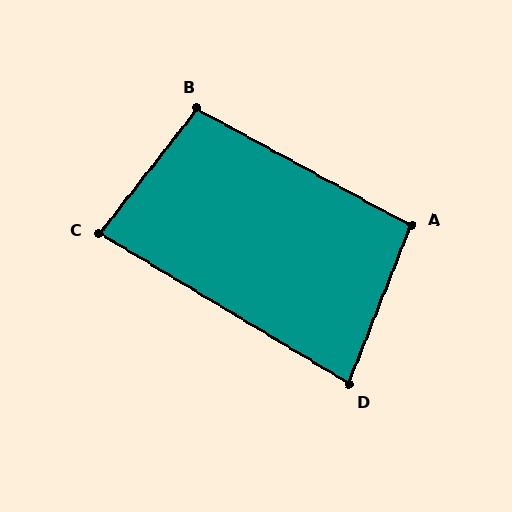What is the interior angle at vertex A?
Approximately 97 degrees (obtuse).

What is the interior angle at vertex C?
Approximately 83 degrees (acute).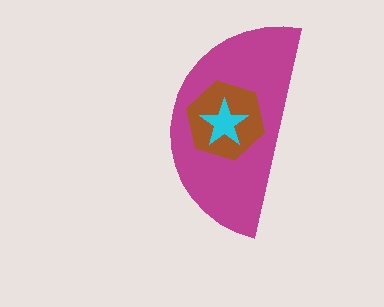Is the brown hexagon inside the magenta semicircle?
Yes.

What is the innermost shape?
The cyan star.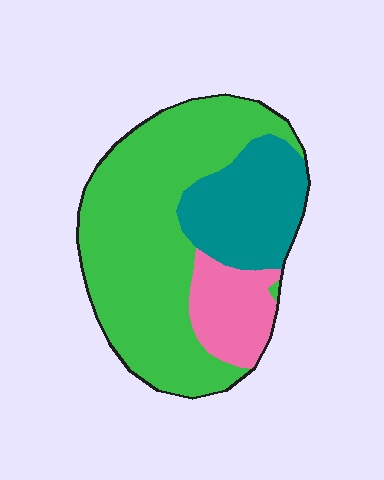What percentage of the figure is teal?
Teal covers 24% of the figure.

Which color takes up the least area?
Pink, at roughly 15%.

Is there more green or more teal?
Green.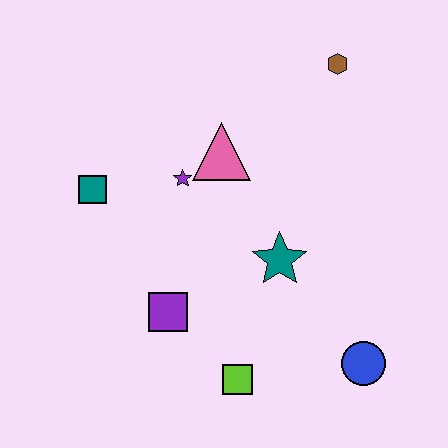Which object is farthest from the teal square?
The blue circle is farthest from the teal square.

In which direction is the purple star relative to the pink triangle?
The purple star is to the left of the pink triangle.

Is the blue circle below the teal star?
Yes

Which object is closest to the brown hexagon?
The pink triangle is closest to the brown hexagon.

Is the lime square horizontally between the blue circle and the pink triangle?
Yes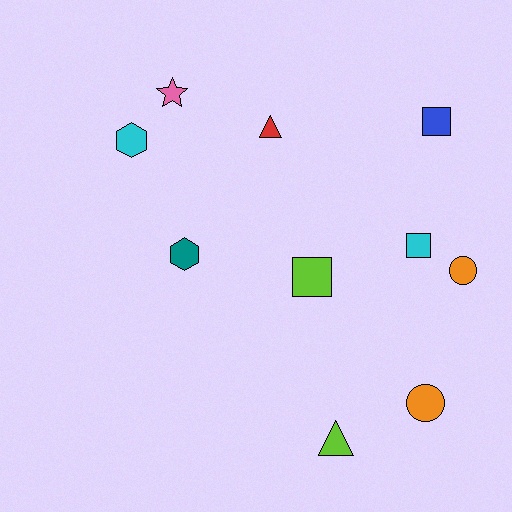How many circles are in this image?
There are 2 circles.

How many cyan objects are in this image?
There are 2 cyan objects.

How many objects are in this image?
There are 10 objects.